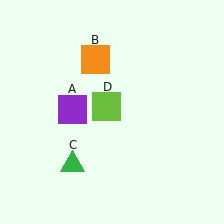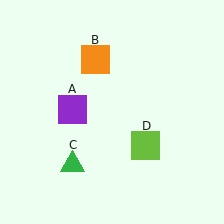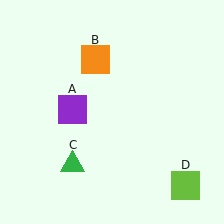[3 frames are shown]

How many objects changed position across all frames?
1 object changed position: lime square (object D).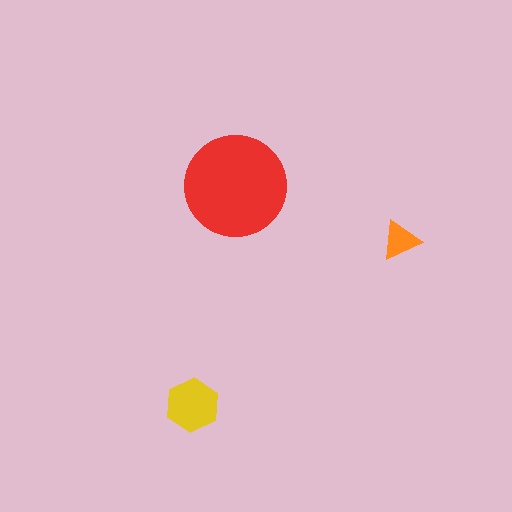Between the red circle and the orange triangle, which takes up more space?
The red circle.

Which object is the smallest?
The orange triangle.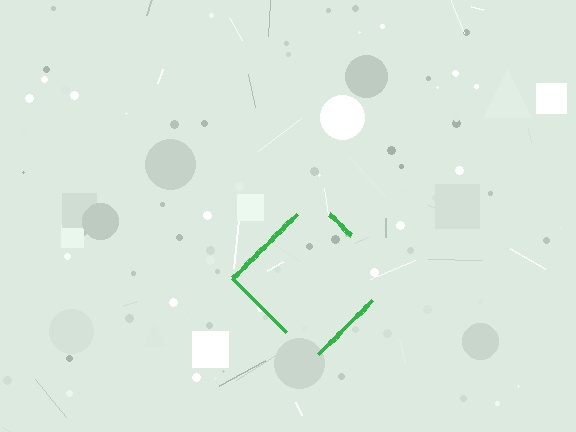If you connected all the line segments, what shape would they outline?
They would outline a diamond.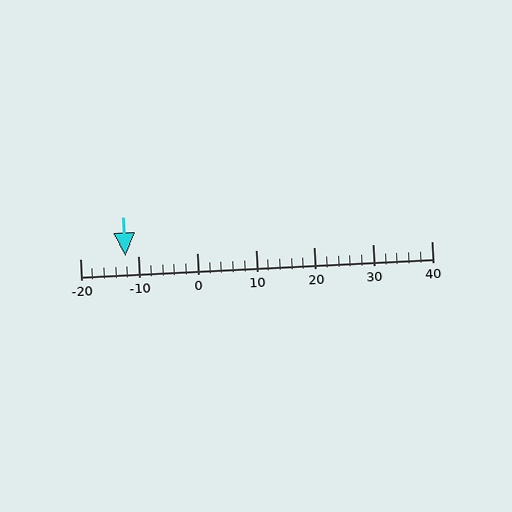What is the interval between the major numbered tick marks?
The major tick marks are spaced 10 units apart.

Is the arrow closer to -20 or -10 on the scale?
The arrow is closer to -10.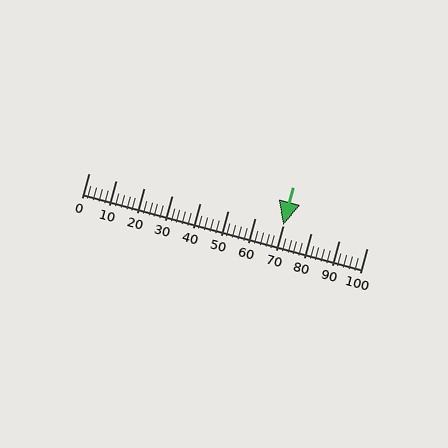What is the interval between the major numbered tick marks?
The major tick marks are spaced 10 units apart.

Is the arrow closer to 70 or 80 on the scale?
The arrow is closer to 70.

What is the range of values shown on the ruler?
The ruler shows values from 0 to 100.